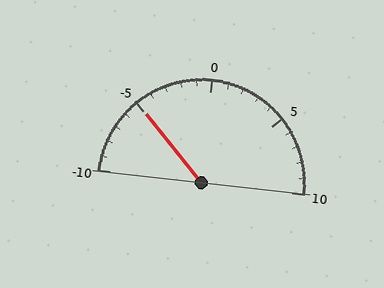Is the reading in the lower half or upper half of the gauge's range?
The reading is in the lower half of the range (-10 to 10).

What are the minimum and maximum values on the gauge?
The gauge ranges from -10 to 10.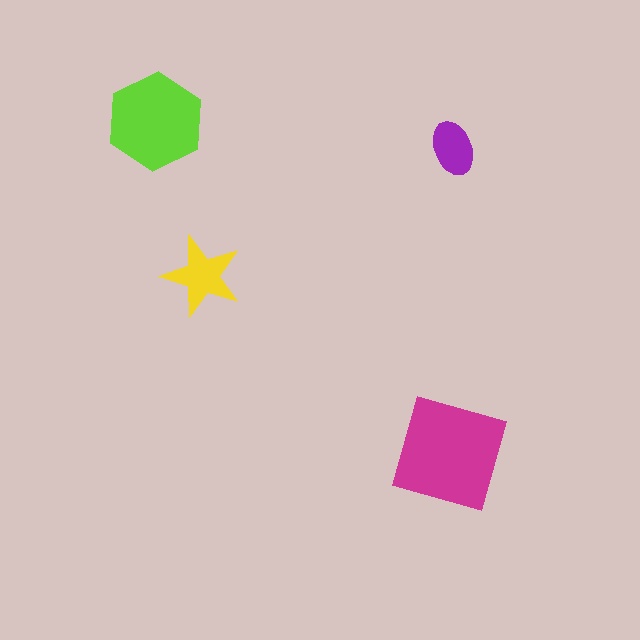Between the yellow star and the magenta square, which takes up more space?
The magenta square.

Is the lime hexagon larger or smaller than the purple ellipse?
Larger.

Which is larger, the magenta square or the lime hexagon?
The magenta square.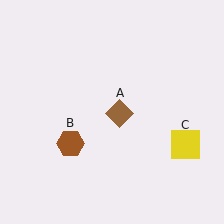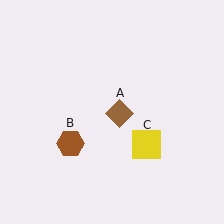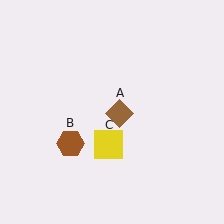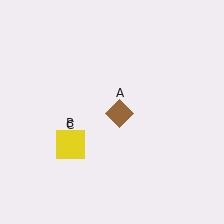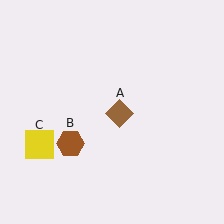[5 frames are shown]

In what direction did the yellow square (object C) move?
The yellow square (object C) moved left.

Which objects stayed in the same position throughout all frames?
Brown diamond (object A) and brown hexagon (object B) remained stationary.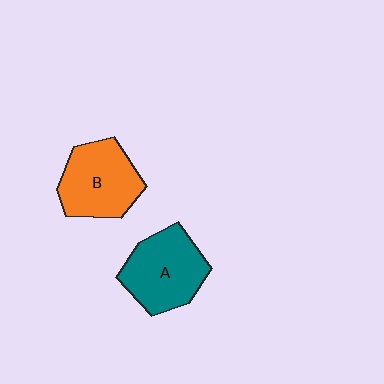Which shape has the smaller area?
Shape B (orange).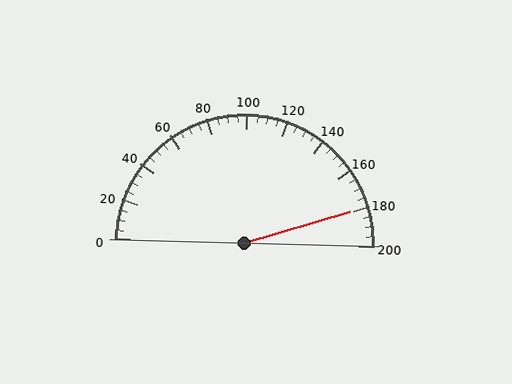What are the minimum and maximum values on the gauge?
The gauge ranges from 0 to 200.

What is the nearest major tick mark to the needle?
The nearest major tick mark is 180.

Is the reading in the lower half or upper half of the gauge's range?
The reading is in the upper half of the range (0 to 200).